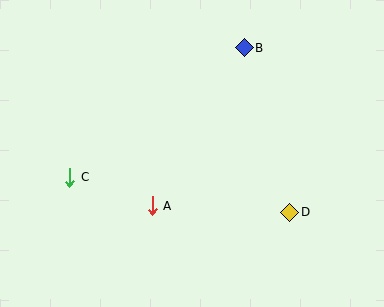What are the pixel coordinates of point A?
Point A is at (152, 206).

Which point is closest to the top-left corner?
Point C is closest to the top-left corner.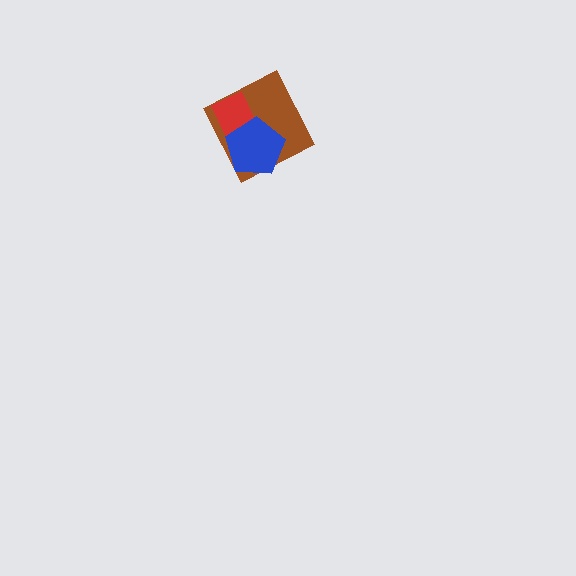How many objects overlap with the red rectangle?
2 objects overlap with the red rectangle.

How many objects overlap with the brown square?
2 objects overlap with the brown square.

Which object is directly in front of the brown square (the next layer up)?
The red rectangle is directly in front of the brown square.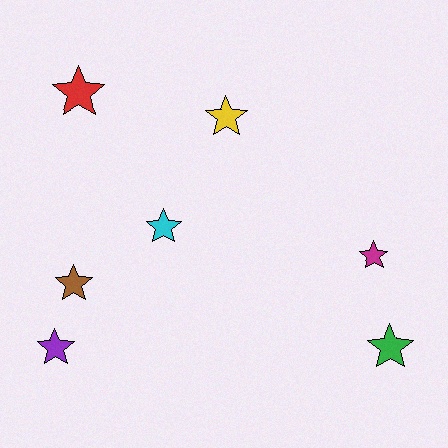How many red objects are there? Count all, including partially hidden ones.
There is 1 red object.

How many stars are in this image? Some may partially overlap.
There are 7 stars.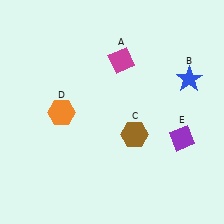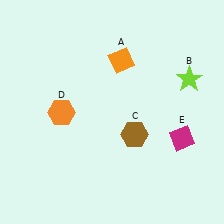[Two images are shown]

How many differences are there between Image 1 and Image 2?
There are 3 differences between the two images.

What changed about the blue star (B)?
In Image 1, B is blue. In Image 2, it changed to lime.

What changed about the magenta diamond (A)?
In Image 1, A is magenta. In Image 2, it changed to orange.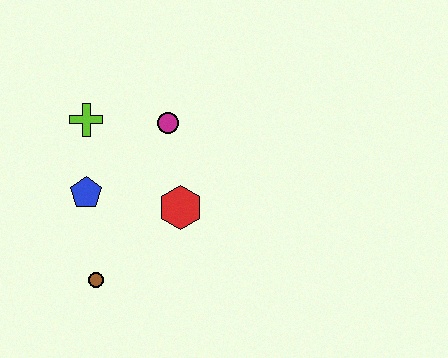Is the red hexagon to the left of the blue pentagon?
No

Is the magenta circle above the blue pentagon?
Yes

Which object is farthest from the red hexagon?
The lime cross is farthest from the red hexagon.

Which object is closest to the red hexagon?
The magenta circle is closest to the red hexagon.